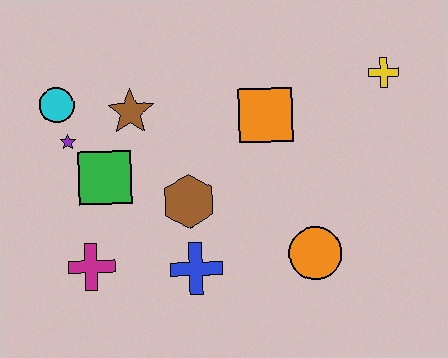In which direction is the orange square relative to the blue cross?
The orange square is above the blue cross.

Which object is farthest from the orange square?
The magenta cross is farthest from the orange square.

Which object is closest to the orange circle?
The blue cross is closest to the orange circle.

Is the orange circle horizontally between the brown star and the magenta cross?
No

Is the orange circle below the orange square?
Yes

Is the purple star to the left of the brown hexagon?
Yes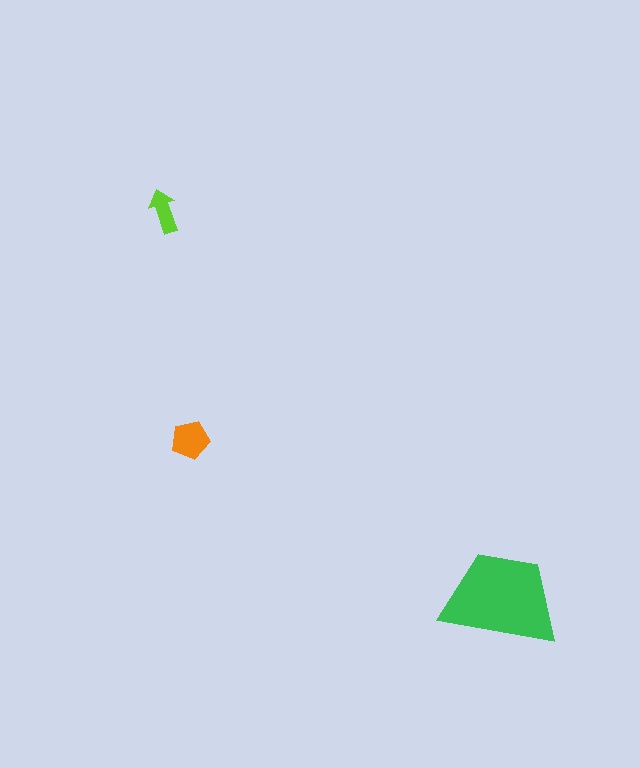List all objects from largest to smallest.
The green trapezoid, the orange pentagon, the lime arrow.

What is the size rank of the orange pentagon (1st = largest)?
2nd.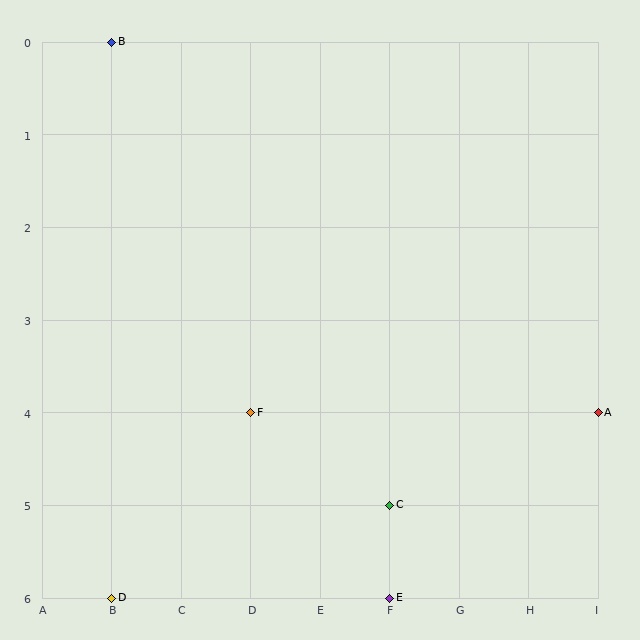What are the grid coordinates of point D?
Point D is at grid coordinates (B, 6).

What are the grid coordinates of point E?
Point E is at grid coordinates (F, 6).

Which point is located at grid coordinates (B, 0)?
Point B is at (B, 0).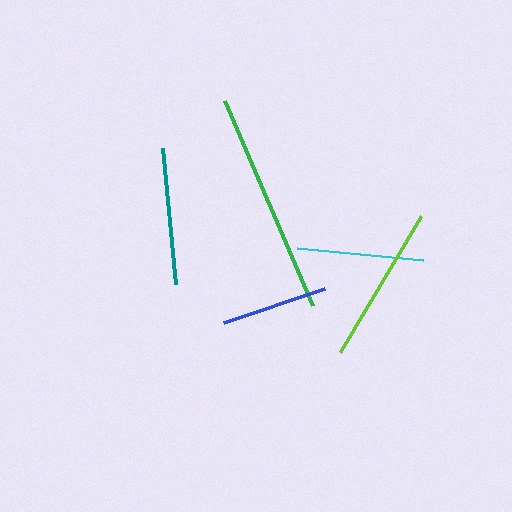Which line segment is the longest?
The green line is the longest at approximately 223 pixels.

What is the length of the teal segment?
The teal segment is approximately 137 pixels long.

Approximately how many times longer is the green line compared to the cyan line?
The green line is approximately 1.8 times the length of the cyan line.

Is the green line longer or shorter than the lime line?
The green line is longer than the lime line.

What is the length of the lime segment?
The lime segment is approximately 159 pixels long.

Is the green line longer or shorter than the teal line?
The green line is longer than the teal line.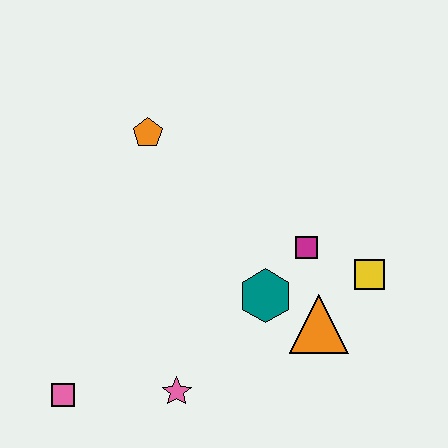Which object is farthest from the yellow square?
The pink square is farthest from the yellow square.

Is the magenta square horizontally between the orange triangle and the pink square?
Yes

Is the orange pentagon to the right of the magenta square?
No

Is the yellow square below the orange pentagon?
Yes